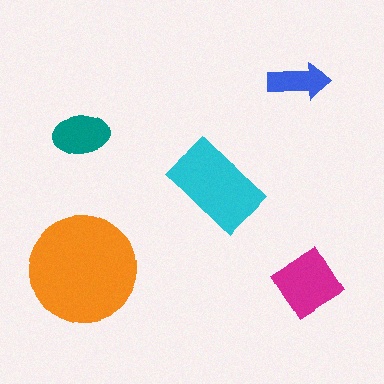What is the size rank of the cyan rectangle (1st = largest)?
2nd.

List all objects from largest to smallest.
The orange circle, the cyan rectangle, the magenta diamond, the teal ellipse, the blue arrow.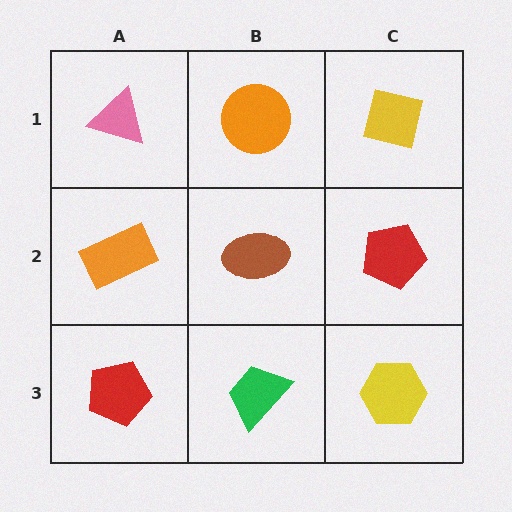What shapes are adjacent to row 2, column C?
A yellow square (row 1, column C), a yellow hexagon (row 3, column C), a brown ellipse (row 2, column B).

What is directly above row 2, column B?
An orange circle.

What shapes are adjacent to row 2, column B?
An orange circle (row 1, column B), a green trapezoid (row 3, column B), an orange rectangle (row 2, column A), a red pentagon (row 2, column C).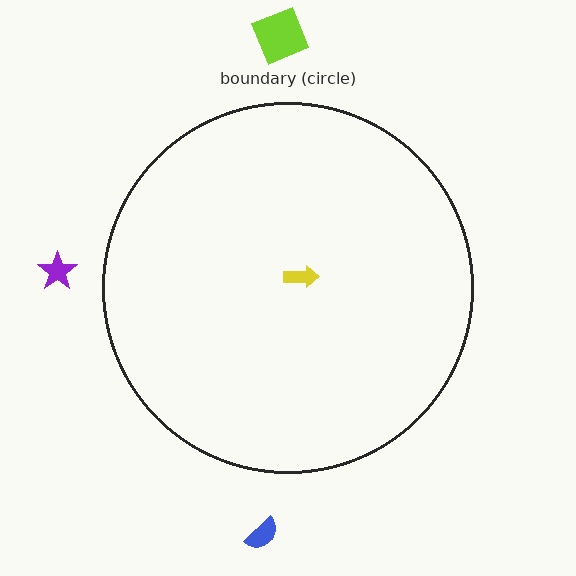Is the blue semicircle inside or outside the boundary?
Outside.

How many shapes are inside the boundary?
1 inside, 3 outside.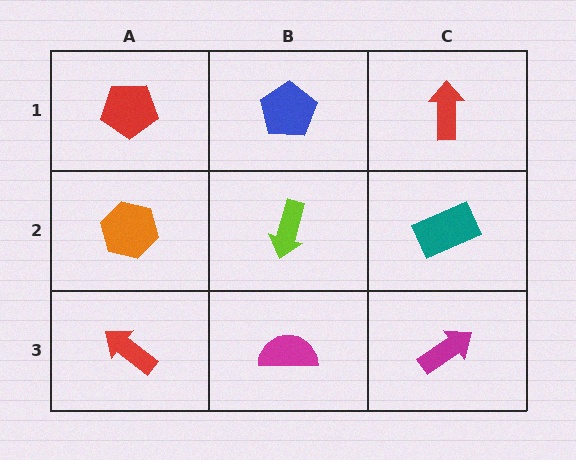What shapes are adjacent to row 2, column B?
A blue pentagon (row 1, column B), a magenta semicircle (row 3, column B), an orange hexagon (row 2, column A), a teal rectangle (row 2, column C).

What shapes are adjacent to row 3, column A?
An orange hexagon (row 2, column A), a magenta semicircle (row 3, column B).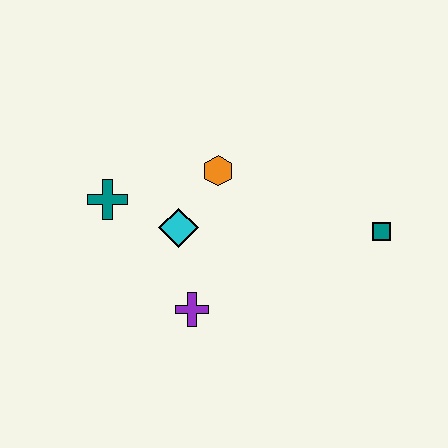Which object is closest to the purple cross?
The cyan diamond is closest to the purple cross.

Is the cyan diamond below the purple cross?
No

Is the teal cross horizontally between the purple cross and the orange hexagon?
No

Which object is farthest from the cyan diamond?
The teal square is farthest from the cyan diamond.